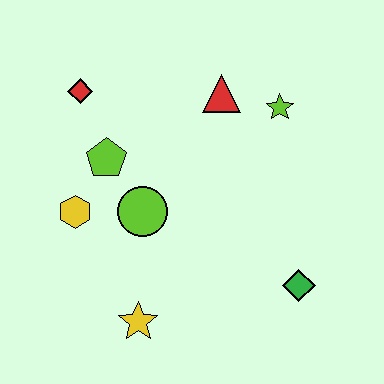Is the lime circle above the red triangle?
No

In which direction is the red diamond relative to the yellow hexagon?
The red diamond is above the yellow hexagon.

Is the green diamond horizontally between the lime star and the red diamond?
No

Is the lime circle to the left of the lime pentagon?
No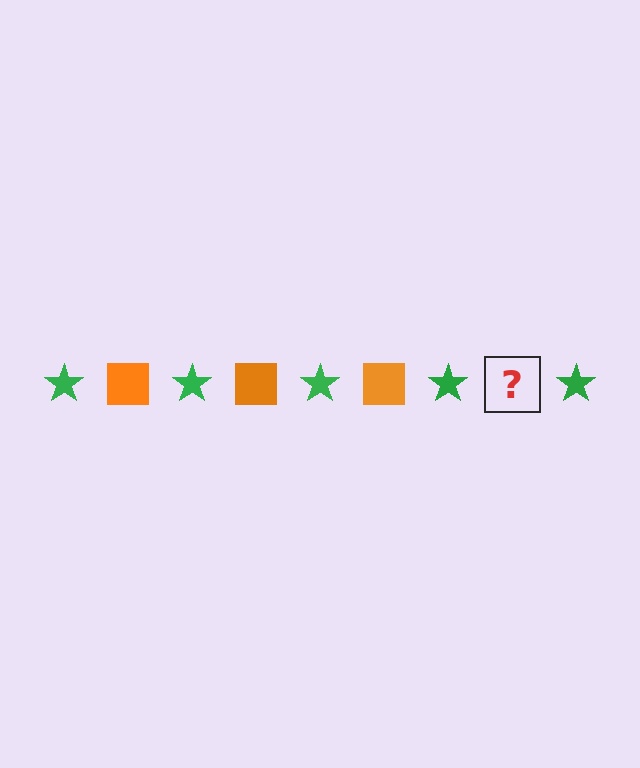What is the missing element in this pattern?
The missing element is an orange square.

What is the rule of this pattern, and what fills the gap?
The rule is that the pattern alternates between green star and orange square. The gap should be filled with an orange square.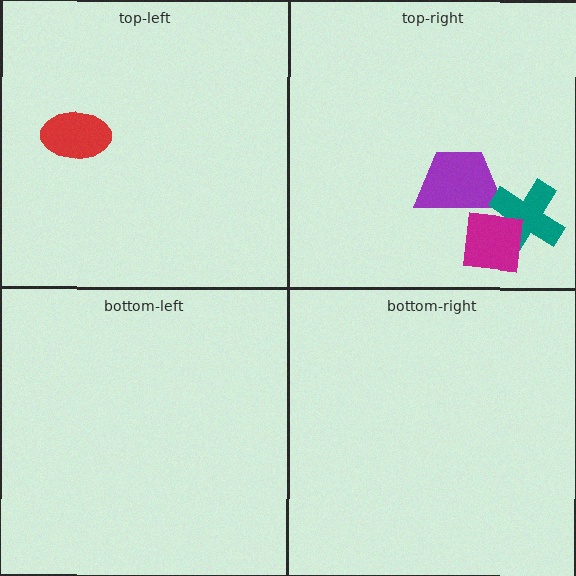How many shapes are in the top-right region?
3.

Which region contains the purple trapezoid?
The top-right region.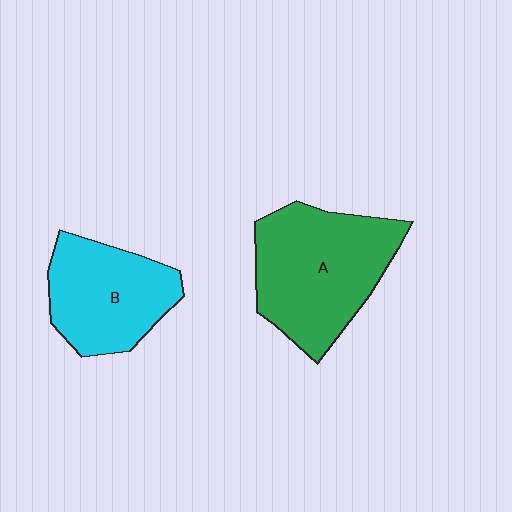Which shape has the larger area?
Shape A (green).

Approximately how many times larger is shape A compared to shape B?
Approximately 1.3 times.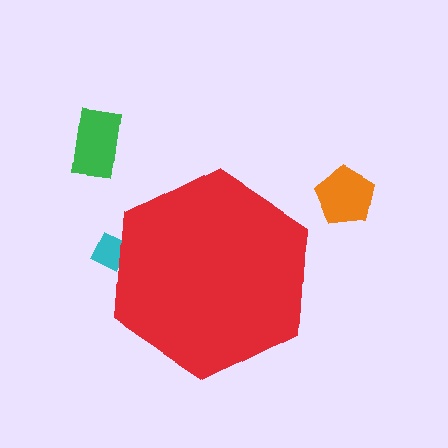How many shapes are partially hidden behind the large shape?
1 shape is partially hidden.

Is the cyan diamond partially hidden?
Yes, the cyan diamond is partially hidden behind the red hexagon.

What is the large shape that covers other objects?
A red hexagon.